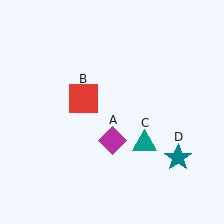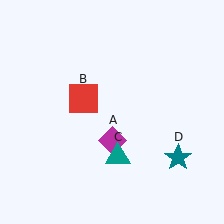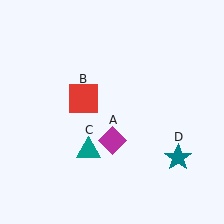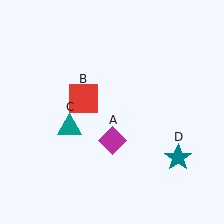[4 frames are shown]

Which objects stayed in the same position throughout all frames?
Magenta diamond (object A) and red square (object B) and teal star (object D) remained stationary.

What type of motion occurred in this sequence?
The teal triangle (object C) rotated clockwise around the center of the scene.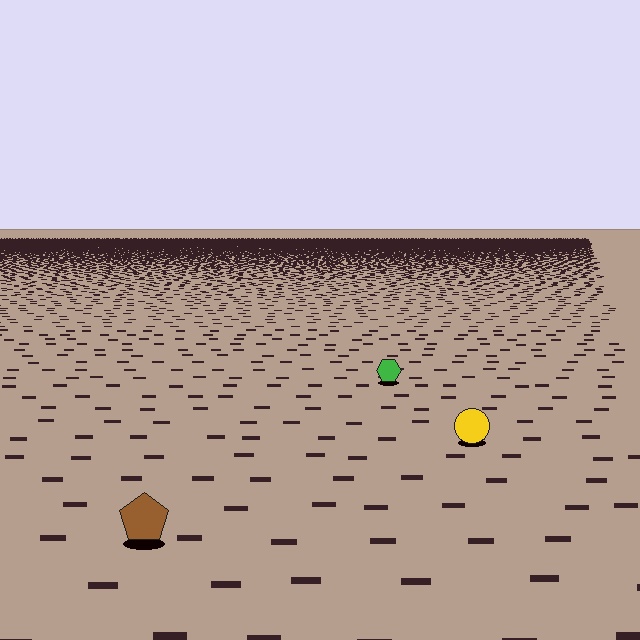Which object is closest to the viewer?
The brown pentagon is closest. The texture marks near it are larger and more spread out.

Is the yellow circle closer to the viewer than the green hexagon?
Yes. The yellow circle is closer — you can tell from the texture gradient: the ground texture is coarser near it.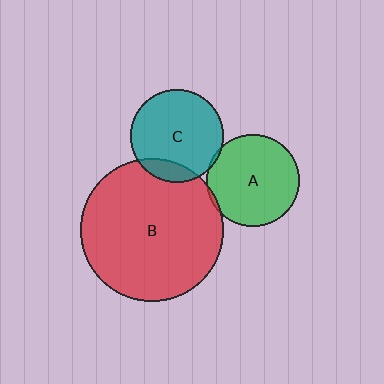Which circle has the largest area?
Circle B (red).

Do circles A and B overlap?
Yes.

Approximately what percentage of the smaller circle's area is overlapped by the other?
Approximately 5%.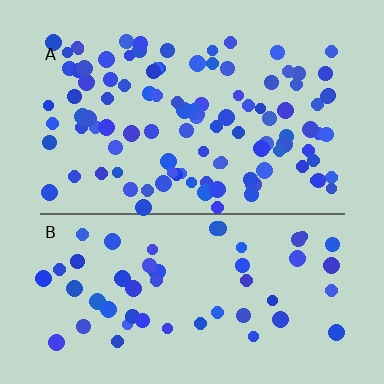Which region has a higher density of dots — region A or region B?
A (the top).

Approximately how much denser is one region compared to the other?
Approximately 1.9× — region A over region B.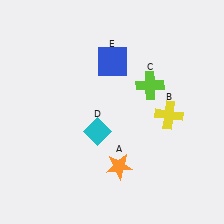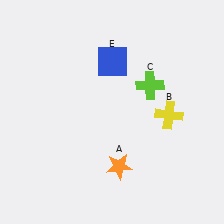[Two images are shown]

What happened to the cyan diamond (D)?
The cyan diamond (D) was removed in Image 2. It was in the bottom-left area of Image 1.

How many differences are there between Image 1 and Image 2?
There is 1 difference between the two images.